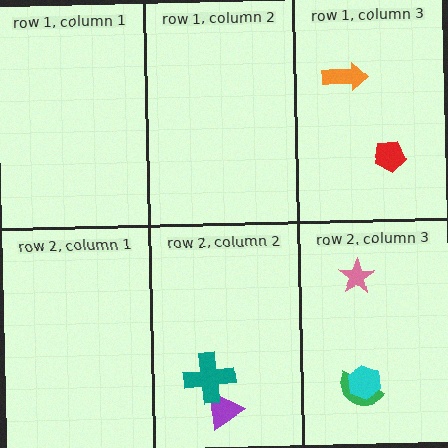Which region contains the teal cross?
The row 2, column 2 region.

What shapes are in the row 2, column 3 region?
The green semicircle, the cyan hexagon, the pink star.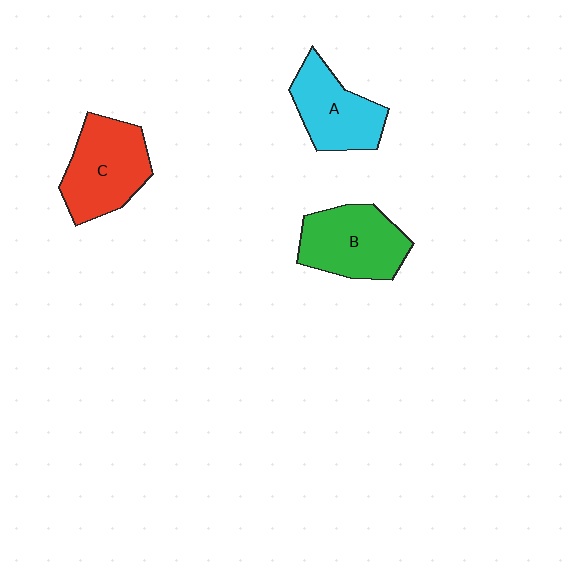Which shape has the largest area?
Shape C (red).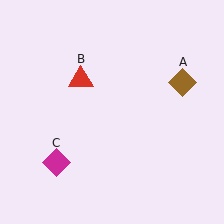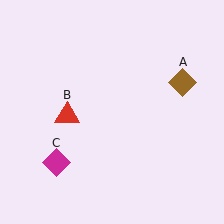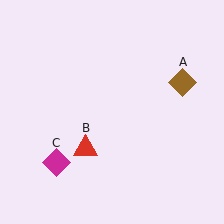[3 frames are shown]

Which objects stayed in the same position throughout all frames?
Brown diamond (object A) and magenta diamond (object C) remained stationary.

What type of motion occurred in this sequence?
The red triangle (object B) rotated counterclockwise around the center of the scene.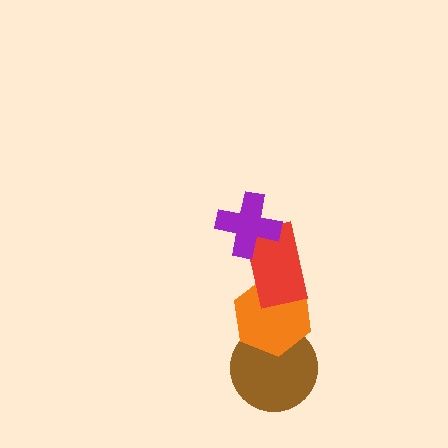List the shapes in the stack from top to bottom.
From top to bottom: the purple cross, the red rectangle, the orange hexagon, the brown circle.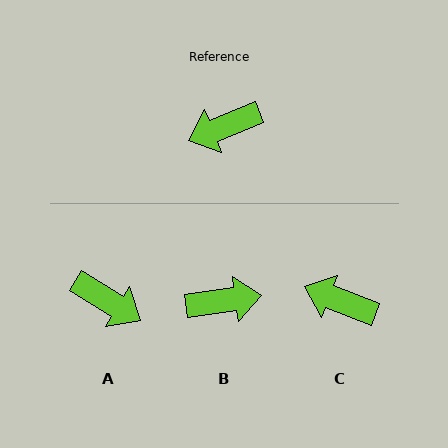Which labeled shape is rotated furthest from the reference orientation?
B, about 166 degrees away.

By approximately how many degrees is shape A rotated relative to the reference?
Approximately 127 degrees counter-clockwise.